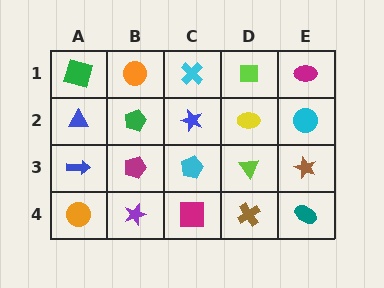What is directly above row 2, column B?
An orange circle.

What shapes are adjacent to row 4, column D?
A lime triangle (row 3, column D), a magenta square (row 4, column C), a teal ellipse (row 4, column E).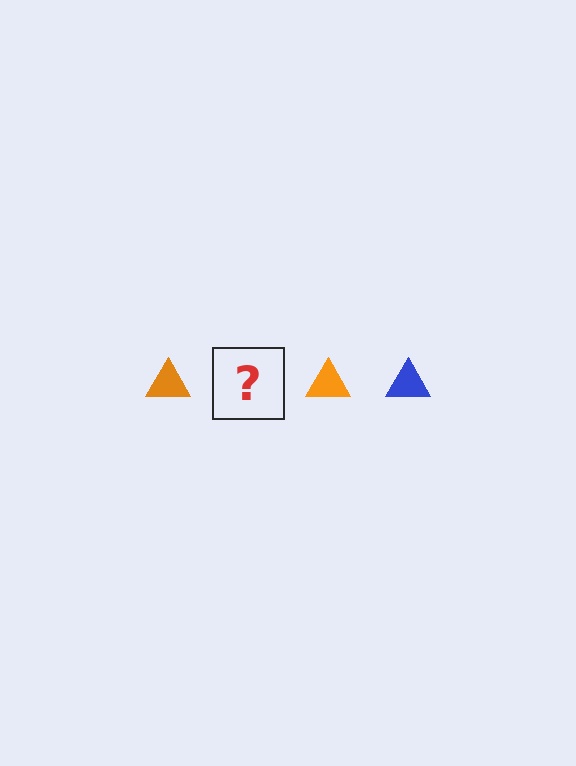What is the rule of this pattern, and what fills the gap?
The rule is that the pattern cycles through orange, blue triangles. The gap should be filled with a blue triangle.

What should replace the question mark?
The question mark should be replaced with a blue triangle.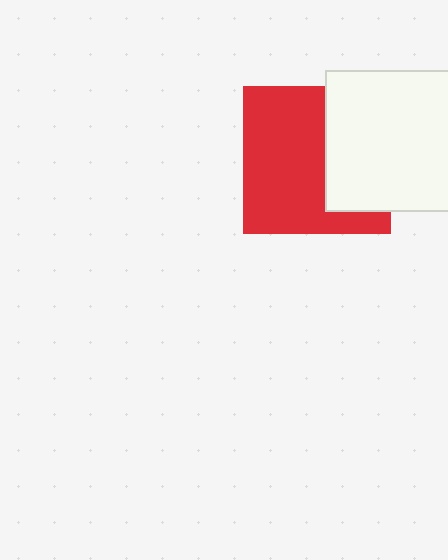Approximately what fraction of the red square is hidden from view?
Roughly 38% of the red square is hidden behind the white square.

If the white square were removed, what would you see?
You would see the complete red square.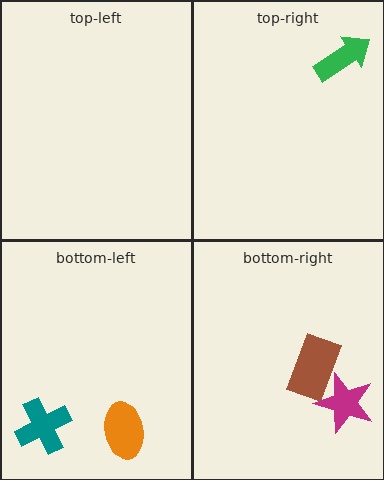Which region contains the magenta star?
The bottom-right region.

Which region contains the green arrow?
The top-right region.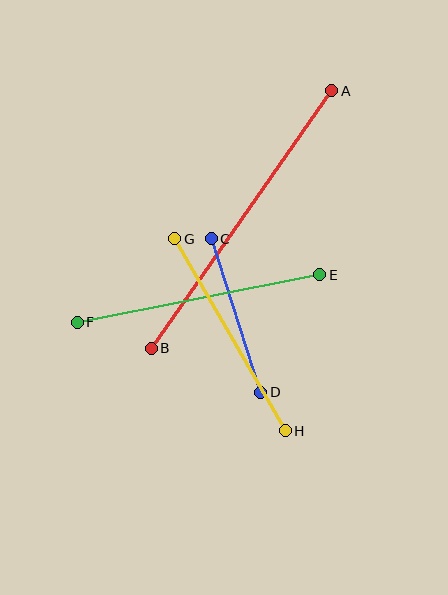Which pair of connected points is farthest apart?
Points A and B are farthest apart.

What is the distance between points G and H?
The distance is approximately 222 pixels.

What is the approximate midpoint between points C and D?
The midpoint is at approximately (236, 316) pixels.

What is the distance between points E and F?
The distance is approximately 247 pixels.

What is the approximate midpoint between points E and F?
The midpoint is at approximately (198, 299) pixels.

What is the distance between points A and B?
The distance is approximately 314 pixels.